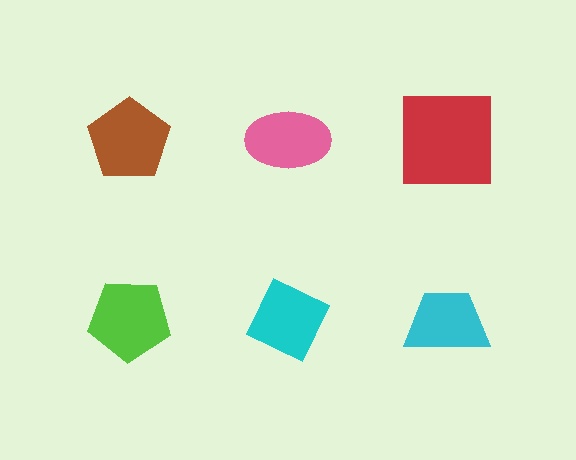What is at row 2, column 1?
A lime pentagon.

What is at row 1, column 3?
A red square.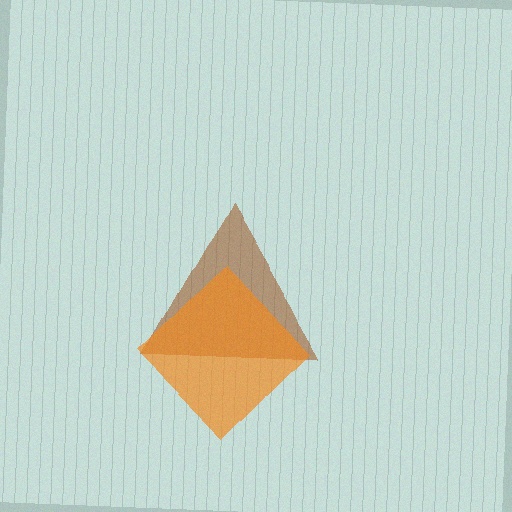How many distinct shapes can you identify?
There are 2 distinct shapes: a brown triangle, an orange diamond.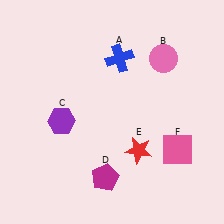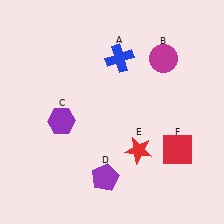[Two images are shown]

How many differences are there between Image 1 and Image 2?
There are 3 differences between the two images.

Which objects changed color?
B changed from pink to magenta. D changed from magenta to purple. F changed from pink to red.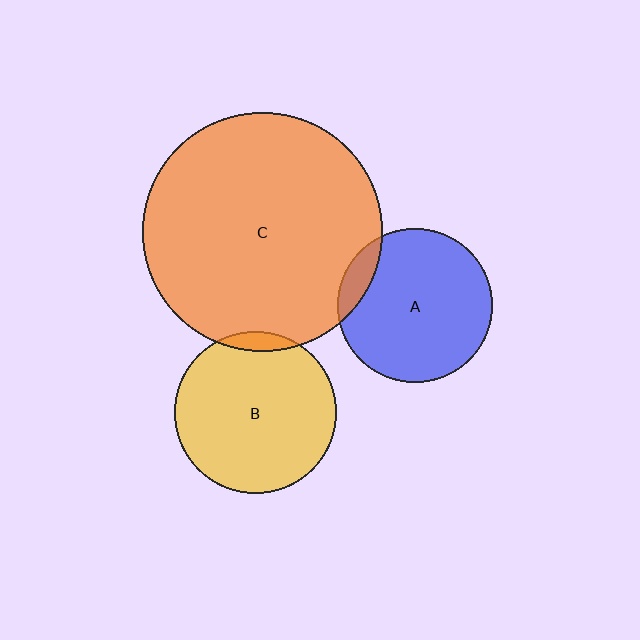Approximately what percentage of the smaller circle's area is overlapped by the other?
Approximately 10%.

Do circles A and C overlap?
Yes.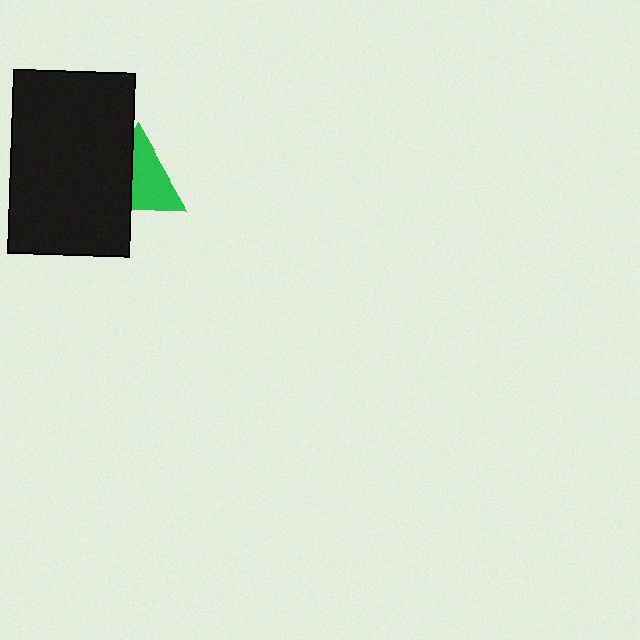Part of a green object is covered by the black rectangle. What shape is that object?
It is a triangle.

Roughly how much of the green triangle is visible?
About half of it is visible (roughly 59%).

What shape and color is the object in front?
The object in front is a black rectangle.